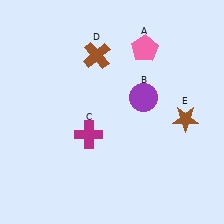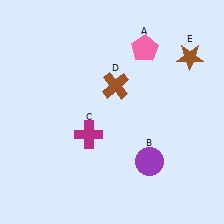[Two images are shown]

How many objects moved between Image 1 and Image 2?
3 objects moved between the two images.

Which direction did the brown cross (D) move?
The brown cross (D) moved down.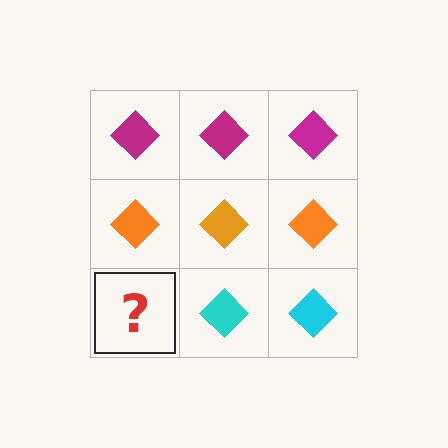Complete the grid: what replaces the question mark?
The question mark should be replaced with a cyan diamond.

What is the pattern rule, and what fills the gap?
The rule is that each row has a consistent color. The gap should be filled with a cyan diamond.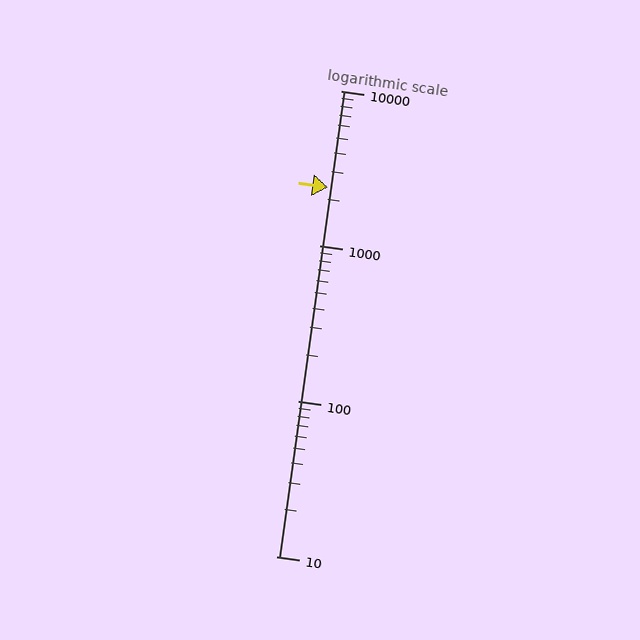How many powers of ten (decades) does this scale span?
The scale spans 3 decades, from 10 to 10000.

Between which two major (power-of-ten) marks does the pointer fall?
The pointer is between 1000 and 10000.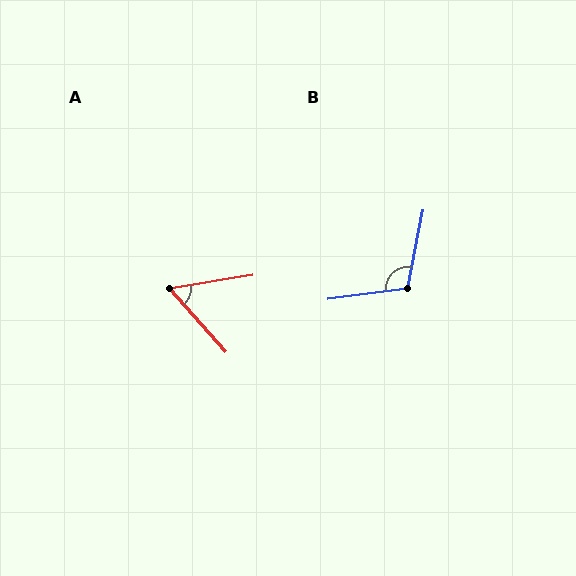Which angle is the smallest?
A, at approximately 57 degrees.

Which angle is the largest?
B, at approximately 109 degrees.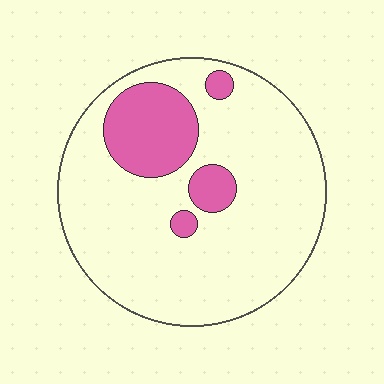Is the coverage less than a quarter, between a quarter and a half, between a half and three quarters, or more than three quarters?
Less than a quarter.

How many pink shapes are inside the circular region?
4.